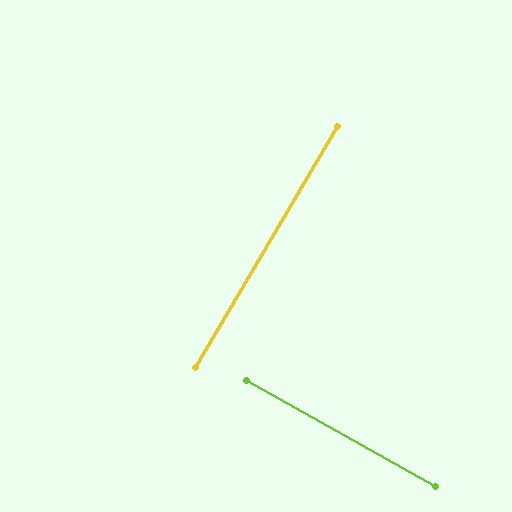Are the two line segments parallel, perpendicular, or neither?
Perpendicular — they meet at approximately 89°.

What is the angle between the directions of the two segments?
Approximately 89 degrees.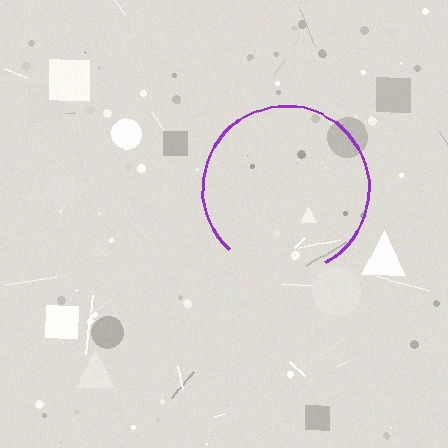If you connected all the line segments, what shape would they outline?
They would outline a circle.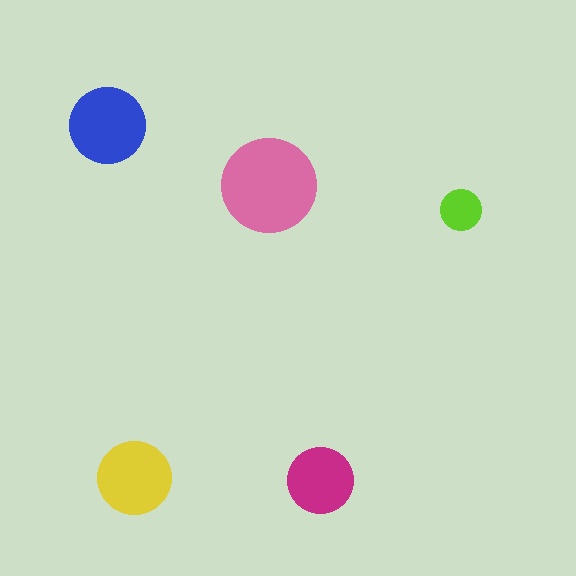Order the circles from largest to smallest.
the pink one, the blue one, the yellow one, the magenta one, the lime one.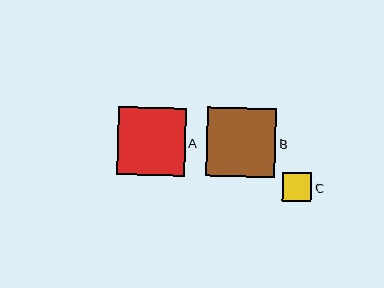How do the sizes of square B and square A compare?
Square B and square A are approximately the same size.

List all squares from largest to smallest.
From largest to smallest: B, A, C.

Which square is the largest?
Square B is the largest with a size of approximately 69 pixels.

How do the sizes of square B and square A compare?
Square B and square A are approximately the same size.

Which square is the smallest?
Square C is the smallest with a size of approximately 29 pixels.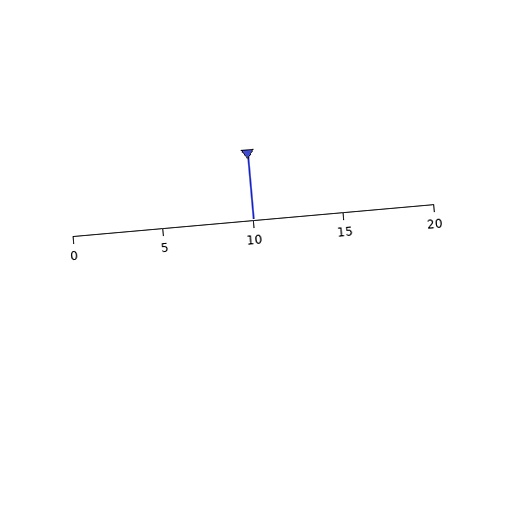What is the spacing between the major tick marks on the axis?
The major ticks are spaced 5 apart.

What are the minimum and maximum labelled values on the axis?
The axis runs from 0 to 20.